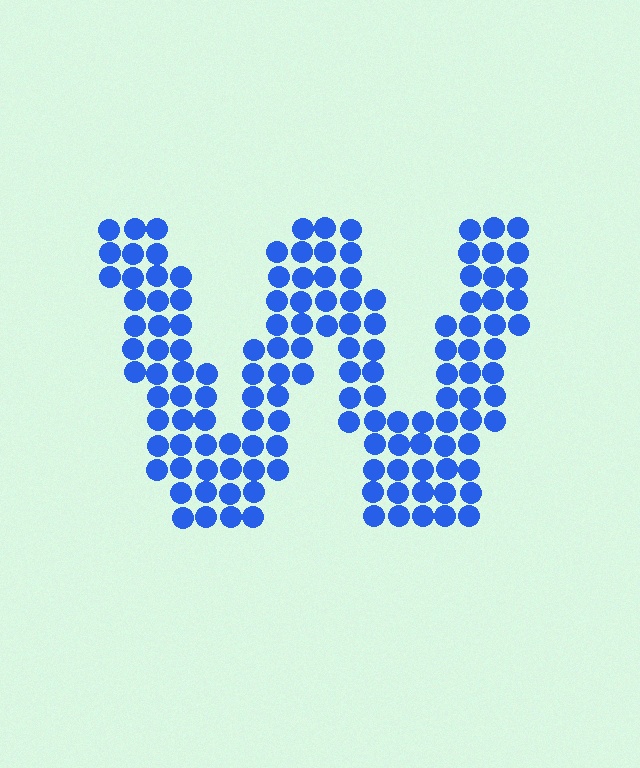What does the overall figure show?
The overall figure shows the letter W.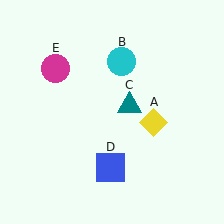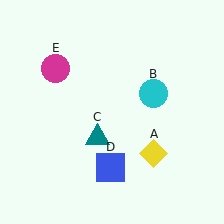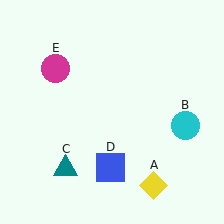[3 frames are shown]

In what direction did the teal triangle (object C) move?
The teal triangle (object C) moved down and to the left.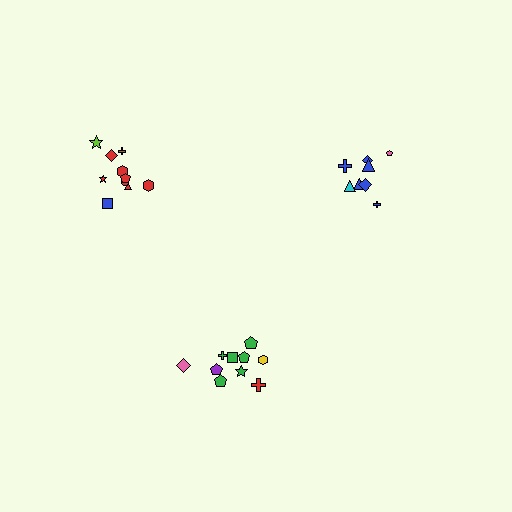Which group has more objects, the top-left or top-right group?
The top-left group.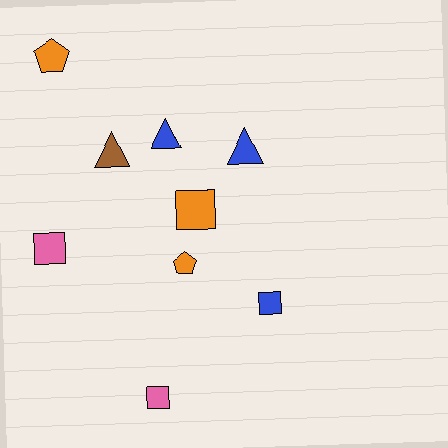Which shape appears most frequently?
Square, with 4 objects.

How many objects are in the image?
There are 9 objects.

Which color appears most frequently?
Blue, with 3 objects.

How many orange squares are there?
There is 1 orange square.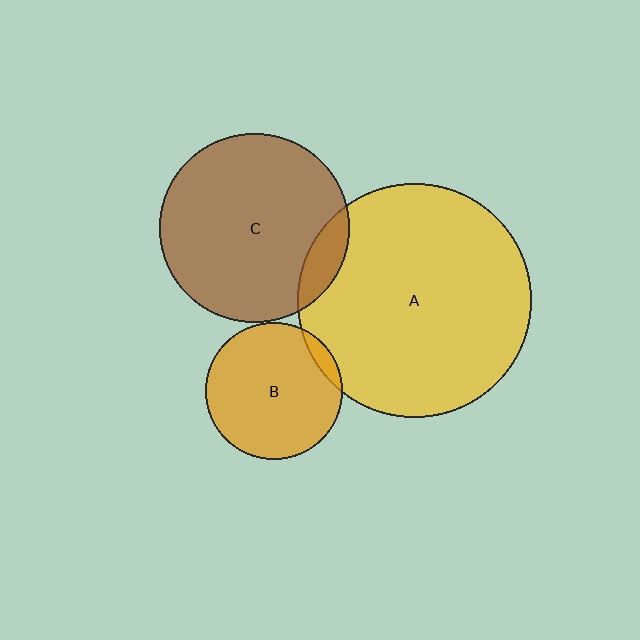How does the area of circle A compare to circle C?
Approximately 1.5 times.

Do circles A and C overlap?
Yes.